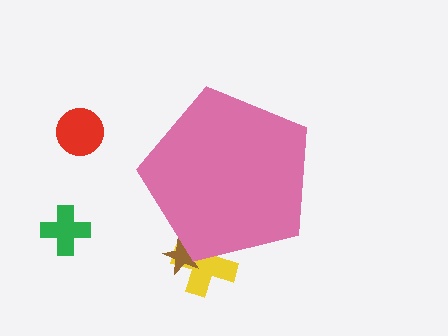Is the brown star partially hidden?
Yes, the brown star is partially hidden behind the pink pentagon.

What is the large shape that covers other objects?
A pink pentagon.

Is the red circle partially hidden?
No, the red circle is fully visible.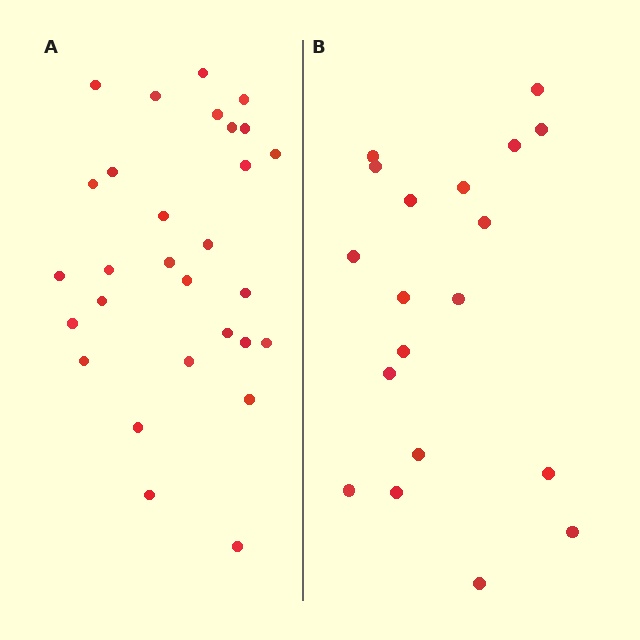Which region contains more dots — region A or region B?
Region A (the left region) has more dots.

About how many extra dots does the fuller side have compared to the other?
Region A has roughly 10 or so more dots than region B.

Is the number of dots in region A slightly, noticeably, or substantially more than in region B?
Region A has substantially more. The ratio is roughly 1.5 to 1.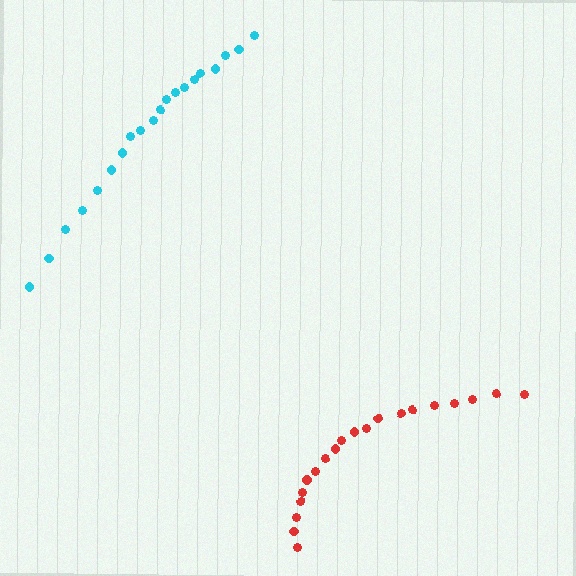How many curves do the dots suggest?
There are 2 distinct paths.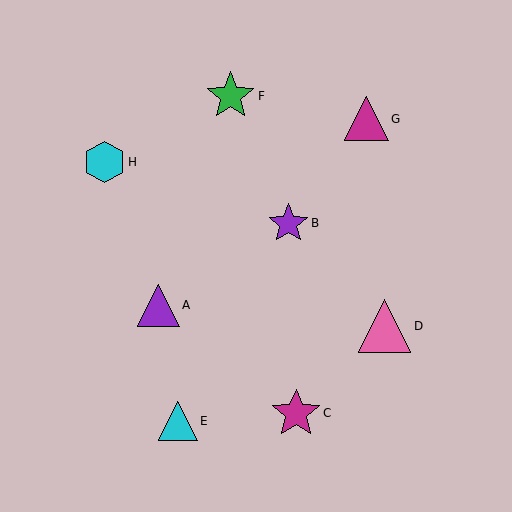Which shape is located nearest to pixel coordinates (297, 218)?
The purple star (labeled B) at (288, 223) is nearest to that location.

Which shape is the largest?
The pink triangle (labeled D) is the largest.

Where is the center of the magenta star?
The center of the magenta star is at (296, 413).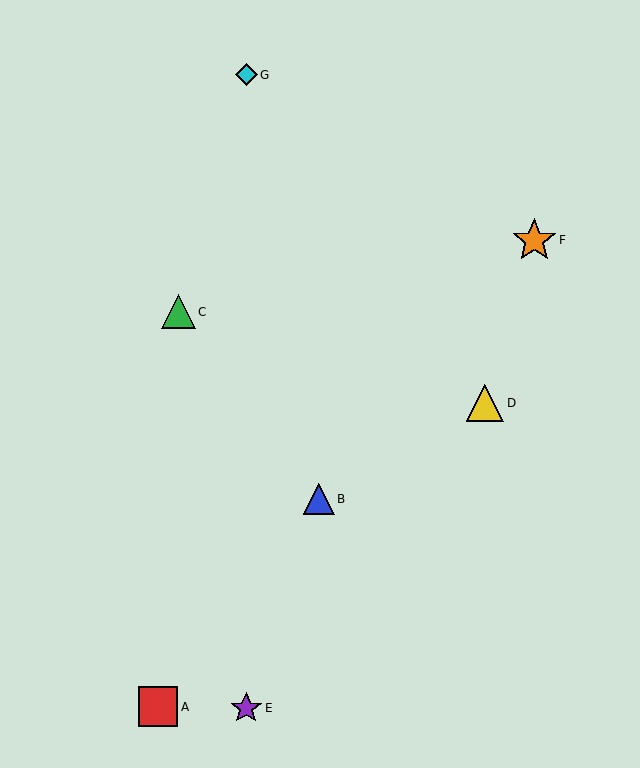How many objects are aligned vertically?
2 objects (E, G) are aligned vertically.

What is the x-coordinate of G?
Object G is at x≈246.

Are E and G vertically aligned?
Yes, both are at x≈246.